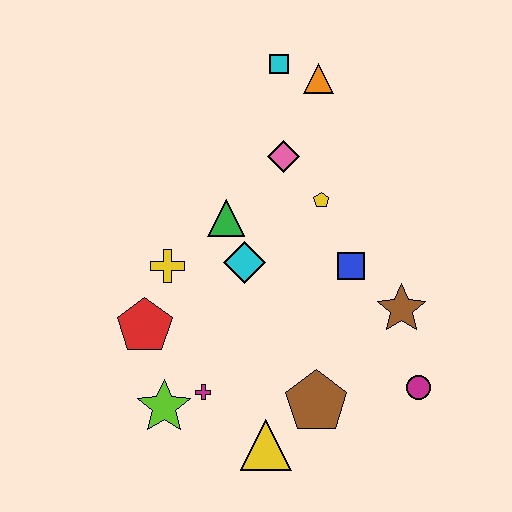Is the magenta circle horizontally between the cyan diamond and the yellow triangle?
No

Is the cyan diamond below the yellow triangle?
No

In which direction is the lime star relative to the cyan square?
The lime star is below the cyan square.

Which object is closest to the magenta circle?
The brown star is closest to the magenta circle.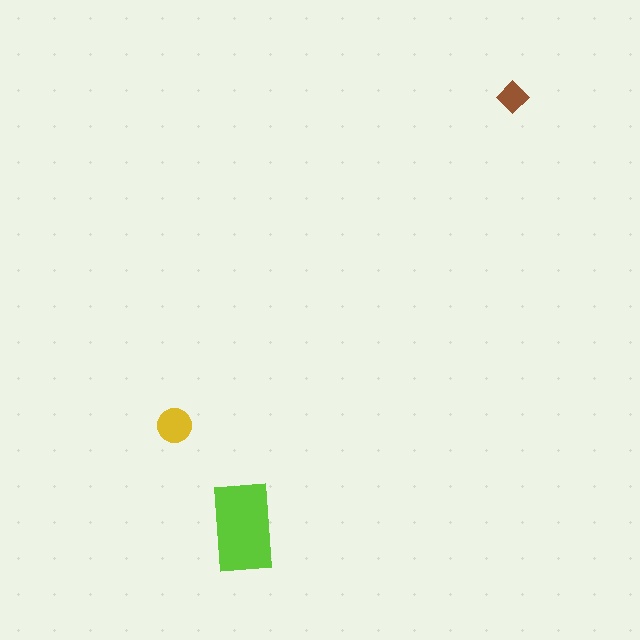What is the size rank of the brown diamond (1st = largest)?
3rd.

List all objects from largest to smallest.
The lime rectangle, the yellow circle, the brown diamond.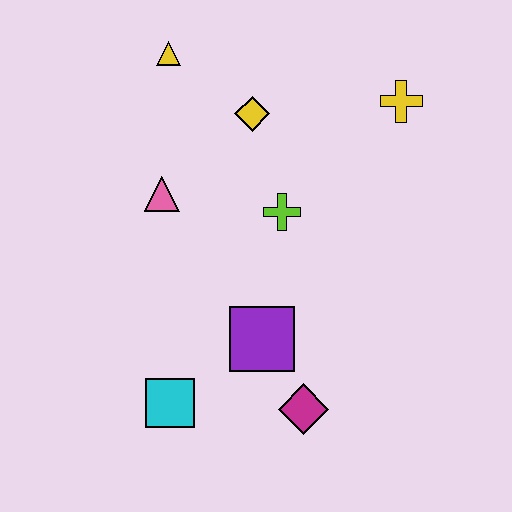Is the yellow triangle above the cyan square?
Yes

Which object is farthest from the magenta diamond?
The yellow triangle is farthest from the magenta diamond.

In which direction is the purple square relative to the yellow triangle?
The purple square is below the yellow triangle.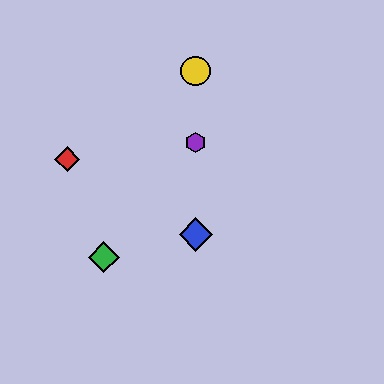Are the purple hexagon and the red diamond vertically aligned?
No, the purple hexagon is at x≈196 and the red diamond is at x≈67.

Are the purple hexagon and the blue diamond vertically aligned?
Yes, both are at x≈196.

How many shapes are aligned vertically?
3 shapes (the blue diamond, the yellow circle, the purple hexagon) are aligned vertically.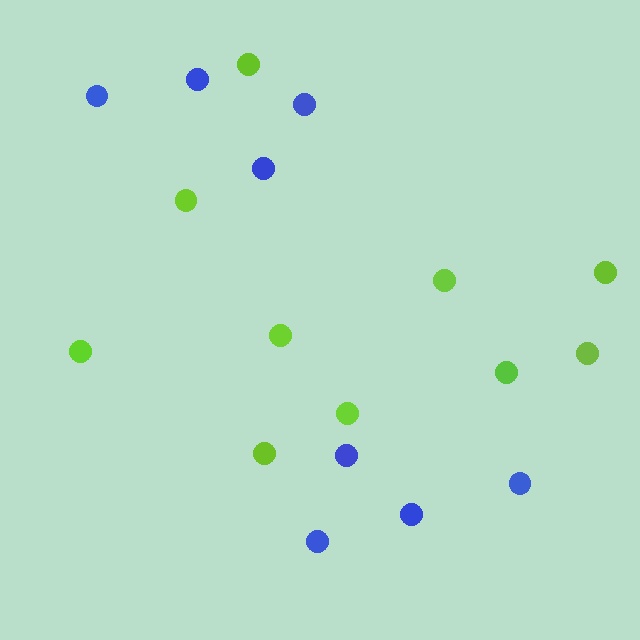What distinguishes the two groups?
There are 2 groups: one group of blue circles (8) and one group of lime circles (10).